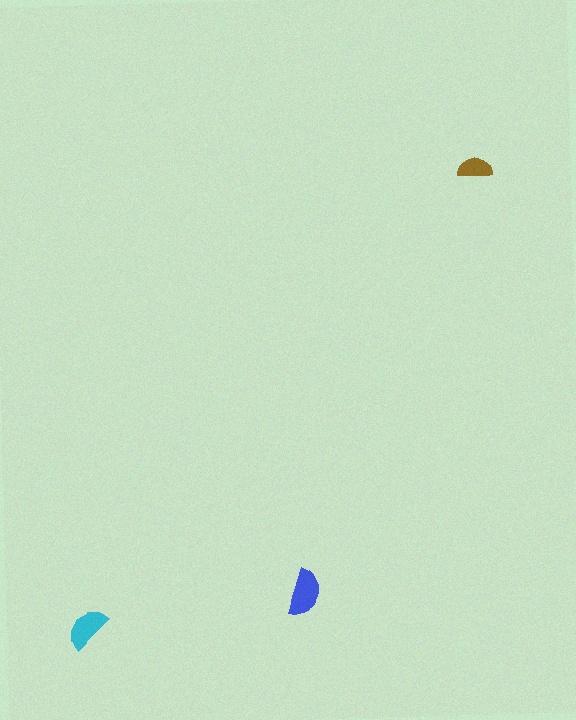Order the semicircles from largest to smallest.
the blue one, the cyan one, the brown one.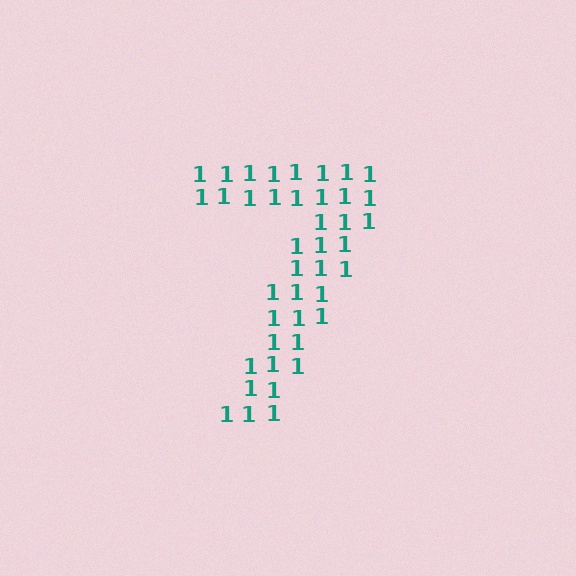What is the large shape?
The large shape is the digit 7.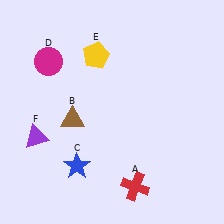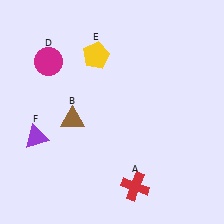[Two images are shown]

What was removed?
The blue star (C) was removed in Image 2.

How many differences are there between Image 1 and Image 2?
There is 1 difference between the two images.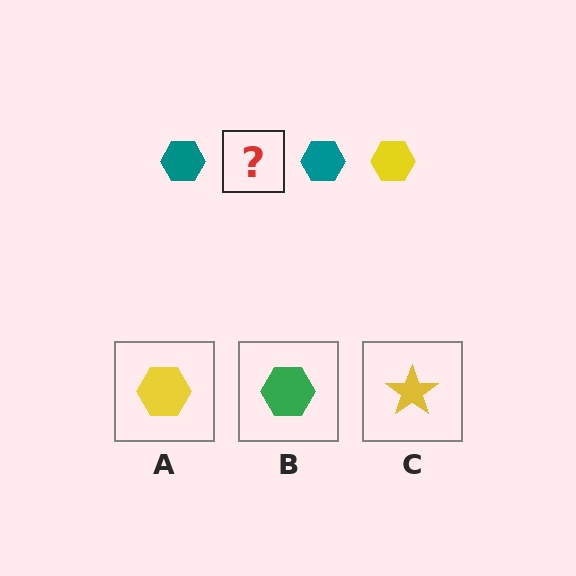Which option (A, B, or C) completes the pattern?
A.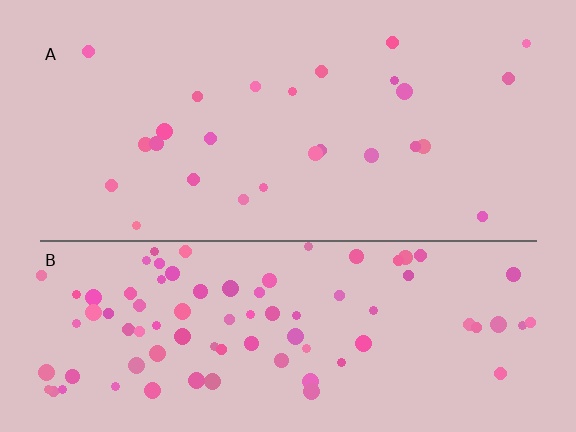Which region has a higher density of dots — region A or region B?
B (the bottom).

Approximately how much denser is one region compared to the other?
Approximately 3.4× — region B over region A.